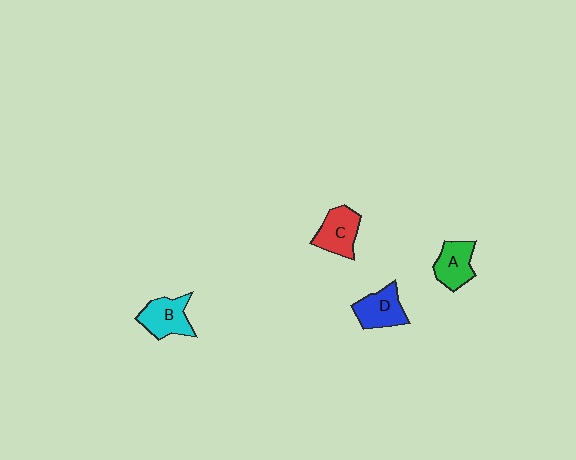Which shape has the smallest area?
Shape A (green).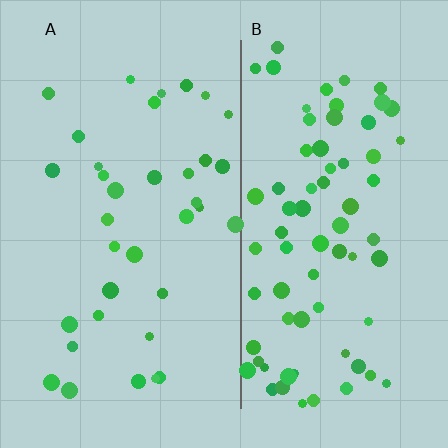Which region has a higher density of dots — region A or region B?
B (the right).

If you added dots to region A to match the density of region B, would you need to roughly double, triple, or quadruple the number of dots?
Approximately double.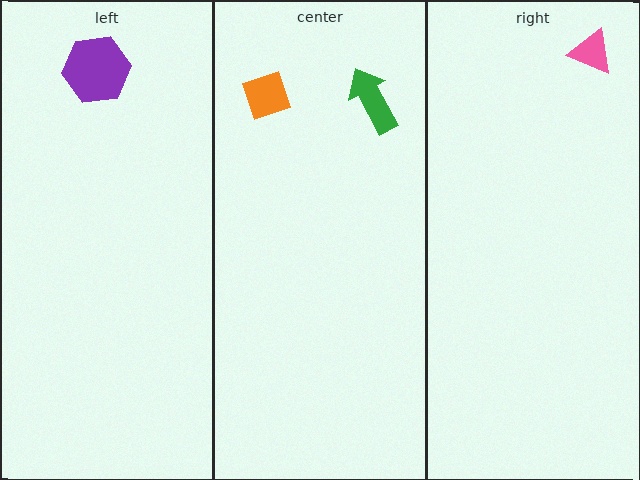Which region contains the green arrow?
The center region.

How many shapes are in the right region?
1.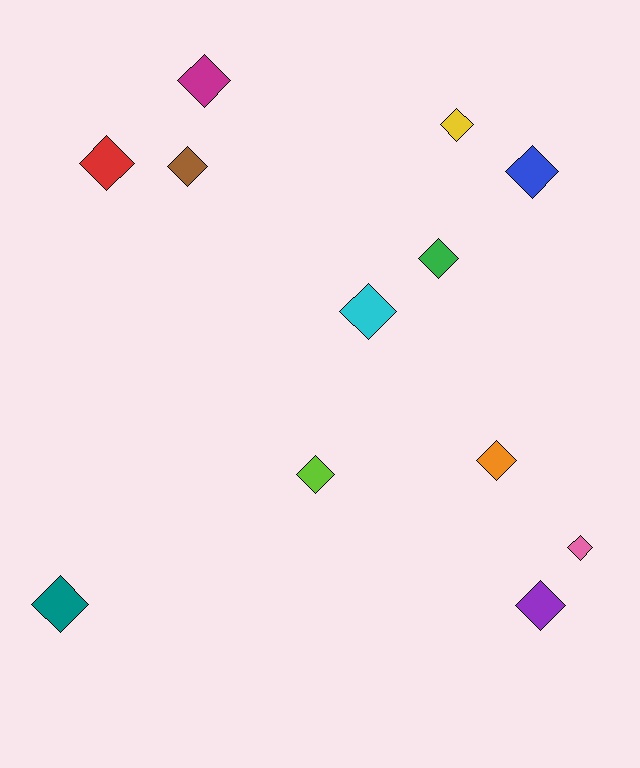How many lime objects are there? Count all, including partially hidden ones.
There is 1 lime object.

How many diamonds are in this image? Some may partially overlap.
There are 12 diamonds.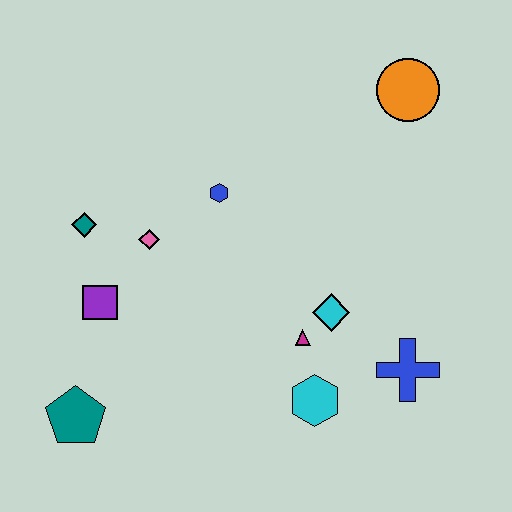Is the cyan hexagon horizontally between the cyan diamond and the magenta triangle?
Yes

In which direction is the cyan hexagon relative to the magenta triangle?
The cyan hexagon is below the magenta triangle.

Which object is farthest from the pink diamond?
The orange circle is farthest from the pink diamond.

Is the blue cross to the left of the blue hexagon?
No